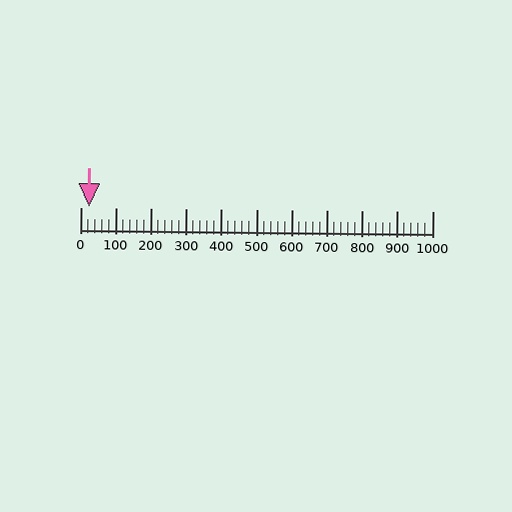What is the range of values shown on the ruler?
The ruler shows values from 0 to 1000.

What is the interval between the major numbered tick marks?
The major tick marks are spaced 100 units apart.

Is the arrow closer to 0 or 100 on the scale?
The arrow is closer to 0.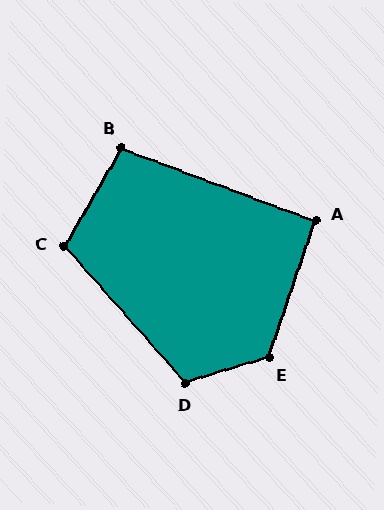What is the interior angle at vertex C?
Approximately 108 degrees (obtuse).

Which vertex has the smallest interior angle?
A, at approximately 92 degrees.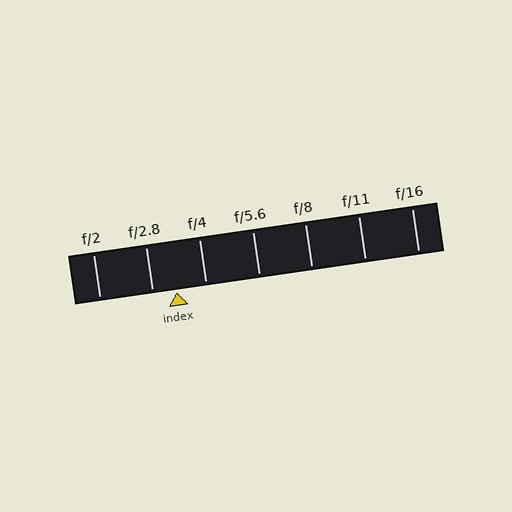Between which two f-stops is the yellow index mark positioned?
The index mark is between f/2.8 and f/4.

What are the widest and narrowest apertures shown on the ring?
The widest aperture shown is f/2 and the narrowest is f/16.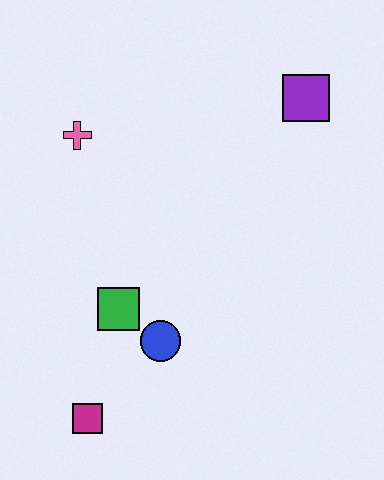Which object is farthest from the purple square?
The magenta square is farthest from the purple square.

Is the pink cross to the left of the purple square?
Yes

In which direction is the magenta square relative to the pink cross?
The magenta square is below the pink cross.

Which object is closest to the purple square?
The pink cross is closest to the purple square.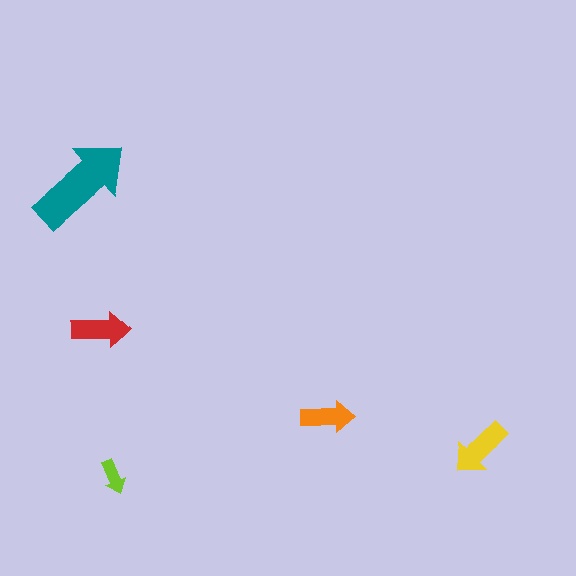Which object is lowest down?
The lime arrow is bottommost.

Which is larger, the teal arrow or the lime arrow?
The teal one.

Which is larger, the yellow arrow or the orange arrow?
The yellow one.